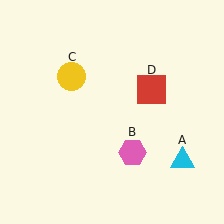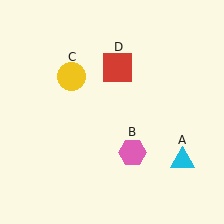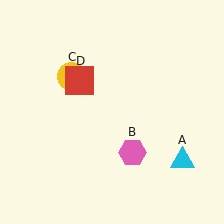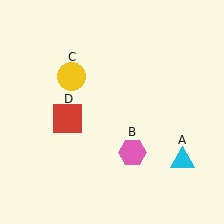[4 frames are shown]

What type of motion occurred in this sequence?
The red square (object D) rotated counterclockwise around the center of the scene.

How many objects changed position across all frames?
1 object changed position: red square (object D).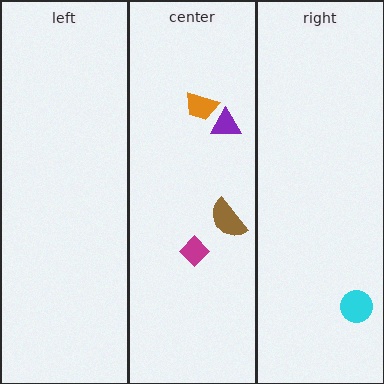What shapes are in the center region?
The purple triangle, the orange trapezoid, the brown semicircle, the magenta diamond.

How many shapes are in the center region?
4.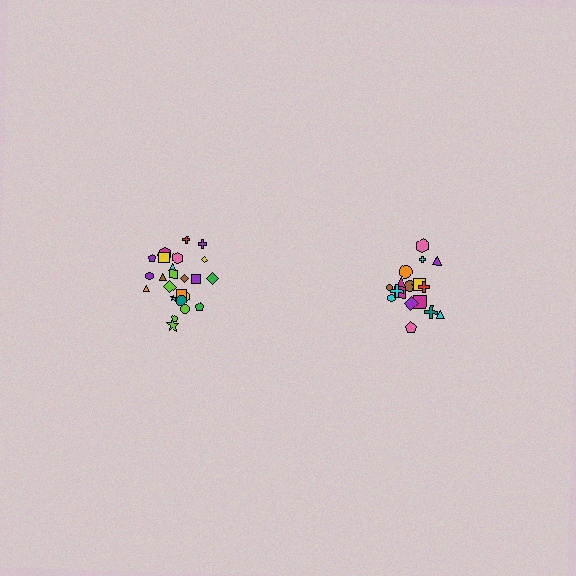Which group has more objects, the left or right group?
The left group.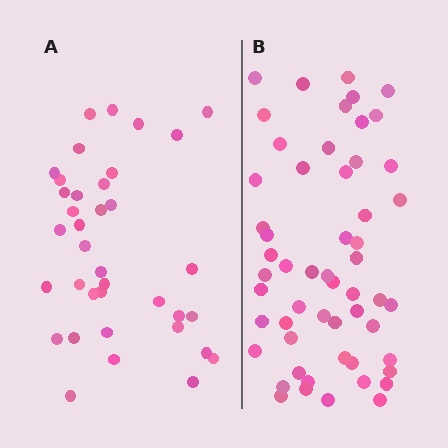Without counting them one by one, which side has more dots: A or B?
Region B (the right region) has more dots.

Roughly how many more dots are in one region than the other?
Region B has approximately 20 more dots than region A.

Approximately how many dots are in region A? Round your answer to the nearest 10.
About 40 dots. (The exact count is 37, which rounds to 40.)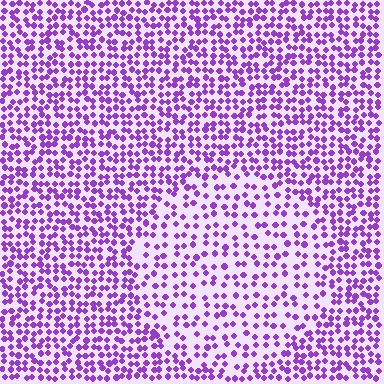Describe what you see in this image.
The image contains small purple elements arranged at two different densities. A circle-shaped region is visible where the elements are less densely packed than the surrounding area.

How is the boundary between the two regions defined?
The boundary is defined by a change in element density (approximately 1.8x ratio). All elements are the same color, size, and shape.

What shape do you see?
I see a circle.